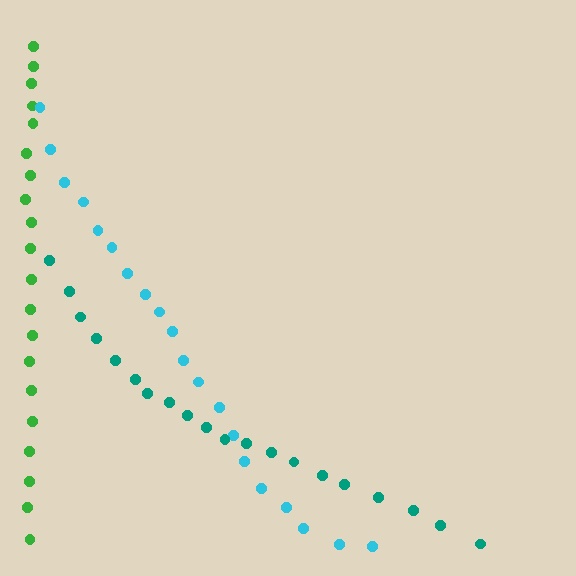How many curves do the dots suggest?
There are 3 distinct paths.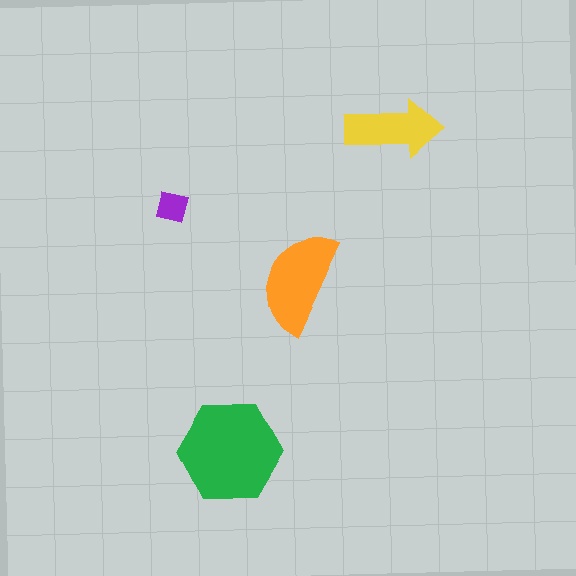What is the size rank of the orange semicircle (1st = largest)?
2nd.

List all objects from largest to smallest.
The green hexagon, the orange semicircle, the yellow arrow, the purple square.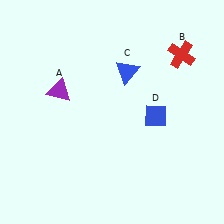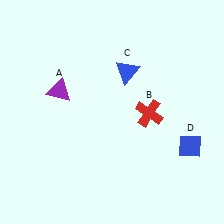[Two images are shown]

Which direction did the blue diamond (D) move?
The blue diamond (D) moved right.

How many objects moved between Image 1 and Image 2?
2 objects moved between the two images.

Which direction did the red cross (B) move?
The red cross (B) moved down.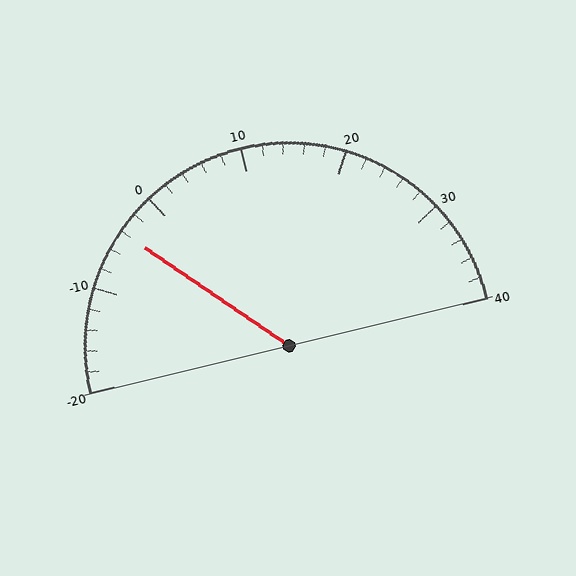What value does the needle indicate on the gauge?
The needle indicates approximately -4.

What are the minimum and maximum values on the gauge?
The gauge ranges from -20 to 40.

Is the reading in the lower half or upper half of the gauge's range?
The reading is in the lower half of the range (-20 to 40).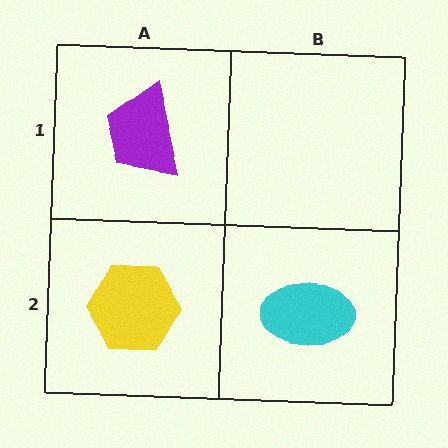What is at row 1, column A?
A purple trapezoid.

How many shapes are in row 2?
2 shapes.